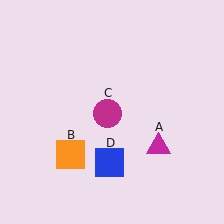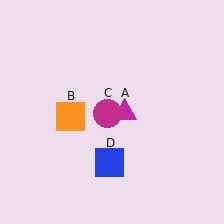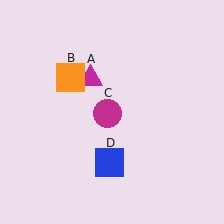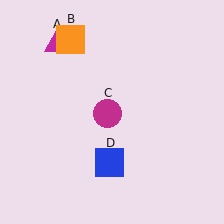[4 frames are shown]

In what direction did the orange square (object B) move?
The orange square (object B) moved up.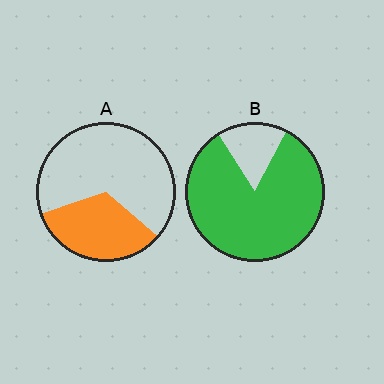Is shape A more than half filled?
No.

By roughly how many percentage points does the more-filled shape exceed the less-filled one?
By roughly 50 percentage points (B over A).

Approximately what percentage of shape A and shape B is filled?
A is approximately 35% and B is approximately 85%.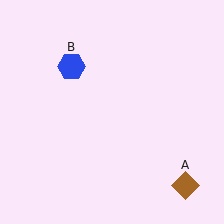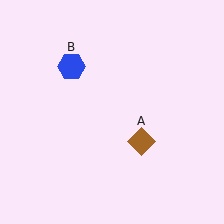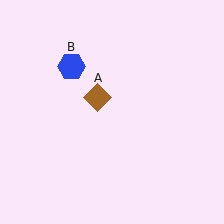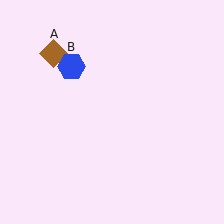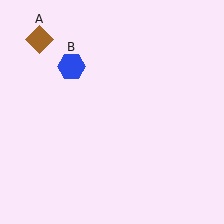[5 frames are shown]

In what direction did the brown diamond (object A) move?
The brown diamond (object A) moved up and to the left.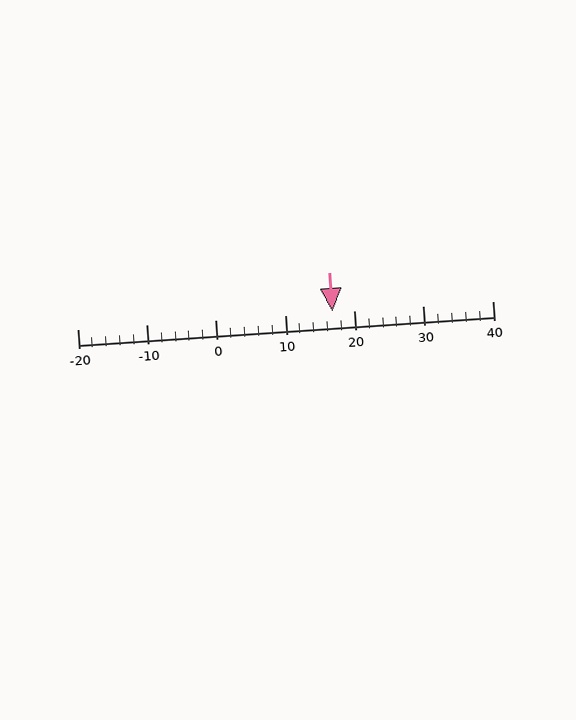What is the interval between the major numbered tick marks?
The major tick marks are spaced 10 units apart.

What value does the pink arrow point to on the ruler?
The pink arrow points to approximately 17.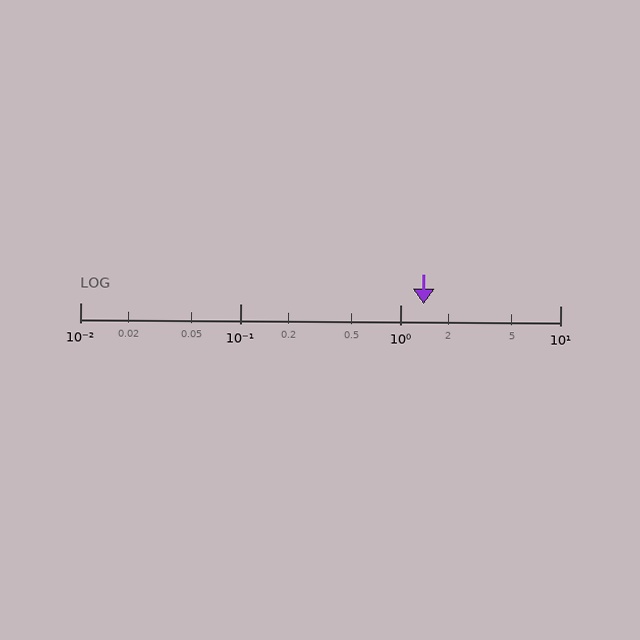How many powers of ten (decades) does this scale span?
The scale spans 3 decades, from 0.01 to 10.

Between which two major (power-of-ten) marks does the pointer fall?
The pointer is between 1 and 10.